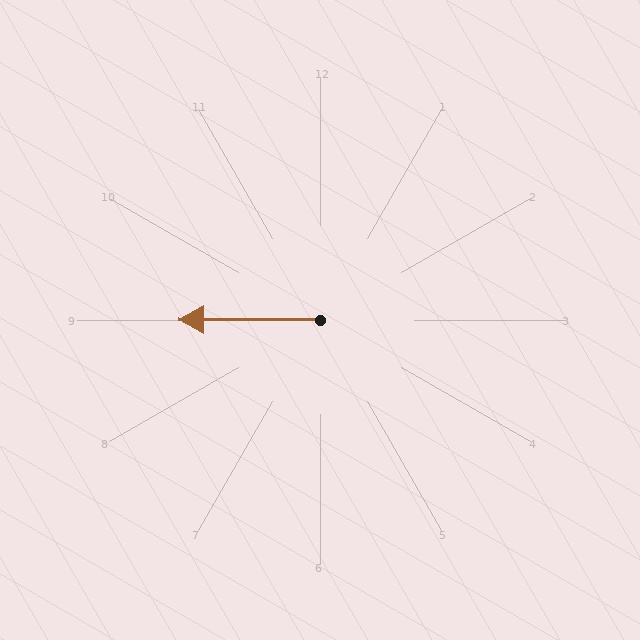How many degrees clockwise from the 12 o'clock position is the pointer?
Approximately 270 degrees.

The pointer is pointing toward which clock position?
Roughly 9 o'clock.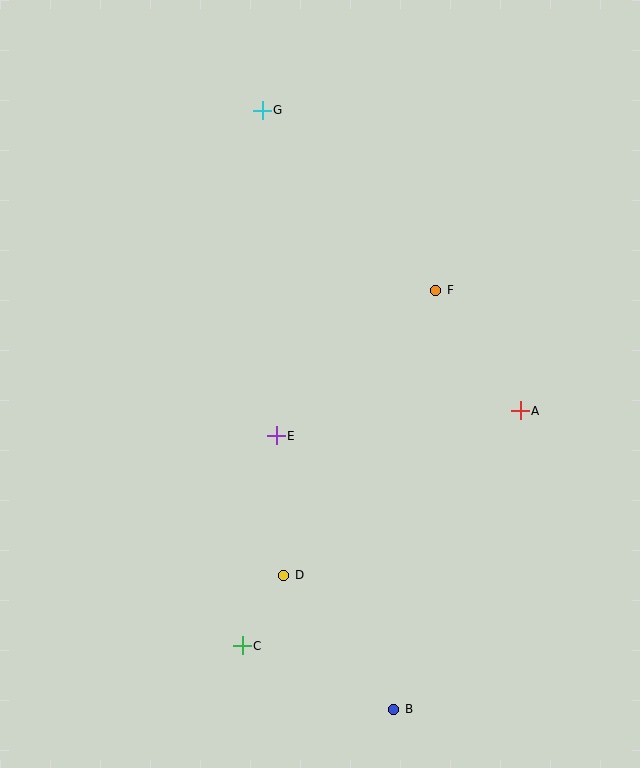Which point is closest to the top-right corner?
Point F is closest to the top-right corner.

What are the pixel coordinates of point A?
Point A is at (520, 411).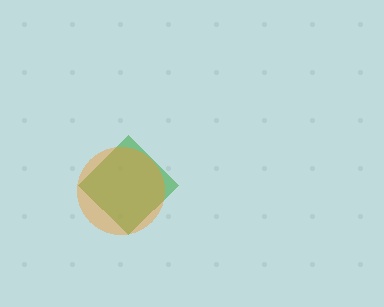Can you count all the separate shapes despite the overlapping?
Yes, there are 2 separate shapes.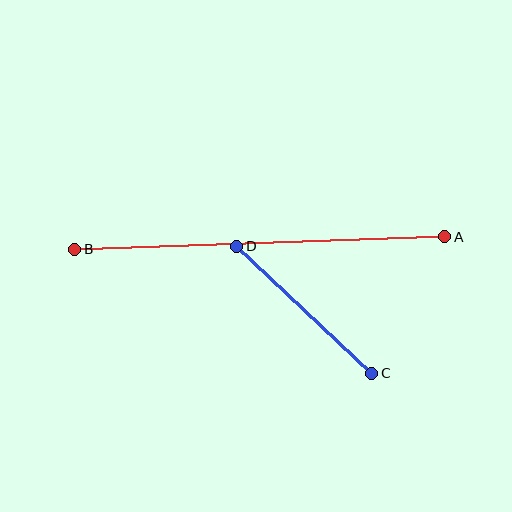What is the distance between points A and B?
The distance is approximately 371 pixels.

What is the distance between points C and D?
The distance is approximately 185 pixels.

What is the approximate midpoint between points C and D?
The midpoint is at approximately (304, 310) pixels.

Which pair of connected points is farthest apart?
Points A and B are farthest apart.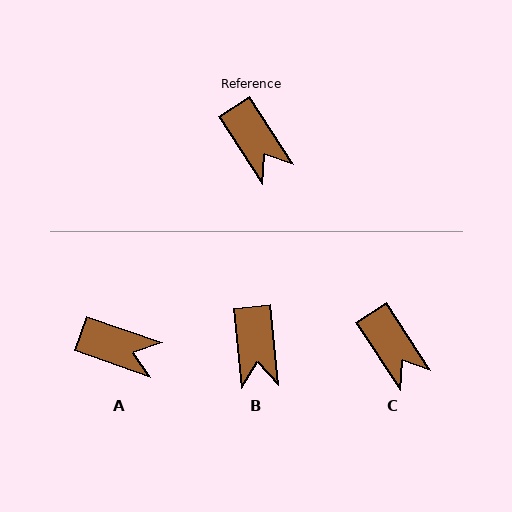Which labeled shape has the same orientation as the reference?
C.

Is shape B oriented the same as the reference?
No, it is off by about 27 degrees.